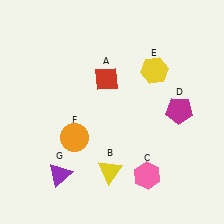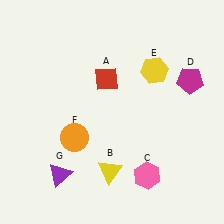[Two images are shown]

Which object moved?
The magenta pentagon (D) moved up.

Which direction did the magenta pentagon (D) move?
The magenta pentagon (D) moved up.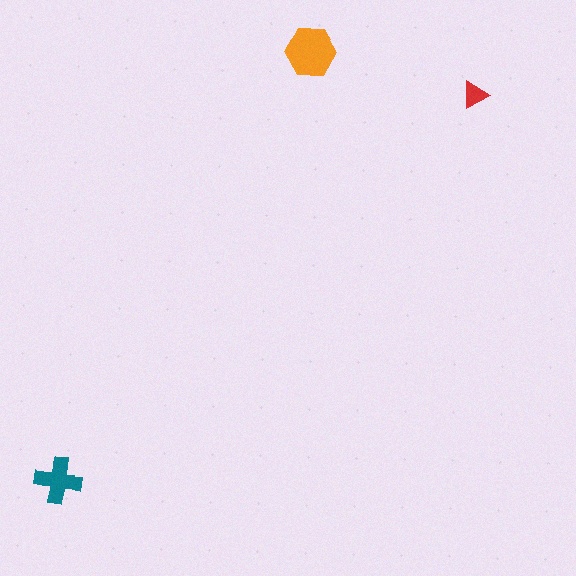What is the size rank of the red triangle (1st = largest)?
3rd.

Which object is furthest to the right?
The red triangle is rightmost.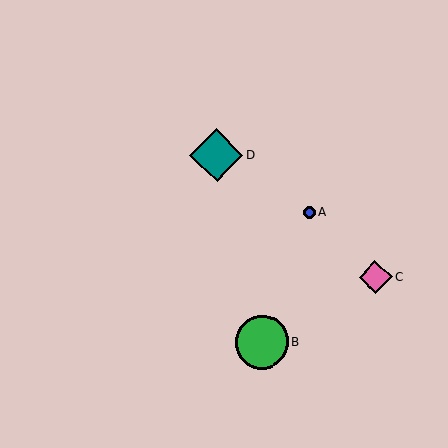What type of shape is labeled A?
Shape A is a blue circle.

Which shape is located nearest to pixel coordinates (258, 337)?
The green circle (labeled B) at (262, 342) is nearest to that location.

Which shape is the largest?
The green circle (labeled B) is the largest.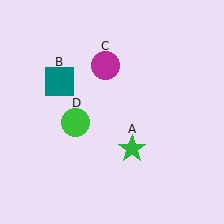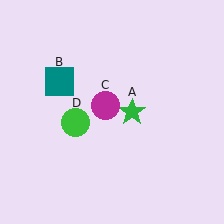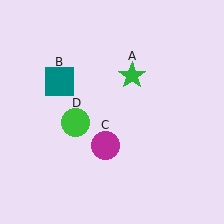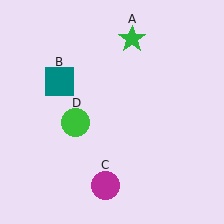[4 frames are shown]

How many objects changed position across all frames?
2 objects changed position: green star (object A), magenta circle (object C).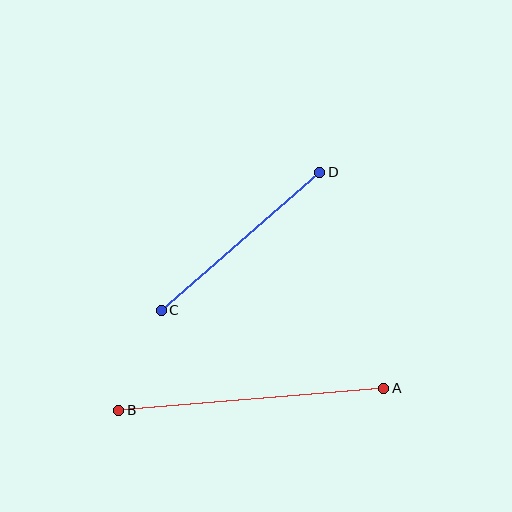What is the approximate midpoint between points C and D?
The midpoint is at approximately (241, 241) pixels.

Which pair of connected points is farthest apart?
Points A and B are farthest apart.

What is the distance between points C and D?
The distance is approximately 210 pixels.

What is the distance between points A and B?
The distance is approximately 266 pixels.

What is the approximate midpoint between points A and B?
The midpoint is at approximately (251, 399) pixels.